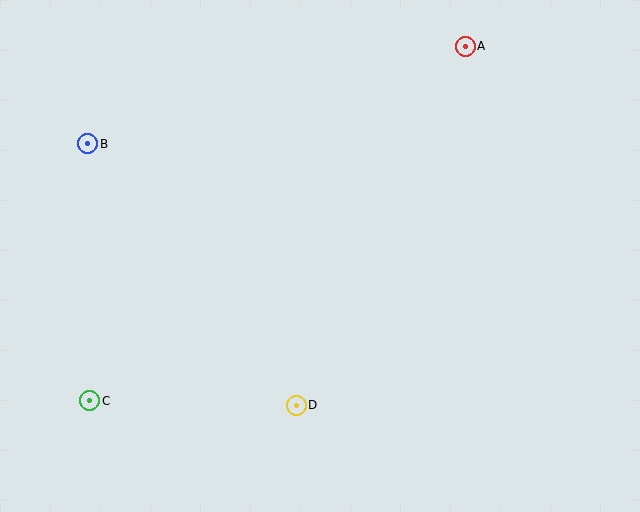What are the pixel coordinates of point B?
Point B is at (88, 144).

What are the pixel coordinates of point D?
Point D is at (296, 405).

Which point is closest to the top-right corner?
Point A is closest to the top-right corner.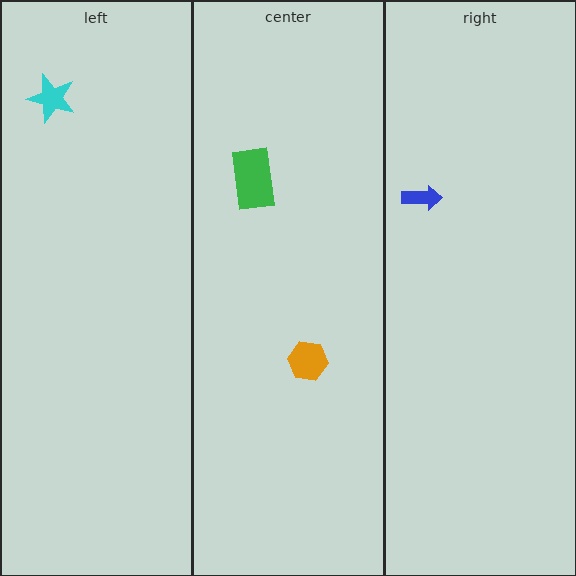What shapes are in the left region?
The cyan star.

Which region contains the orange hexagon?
The center region.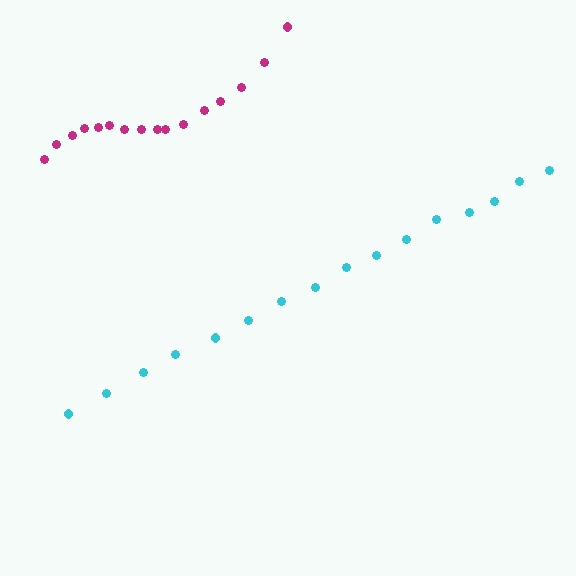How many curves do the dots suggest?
There are 2 distinct paths.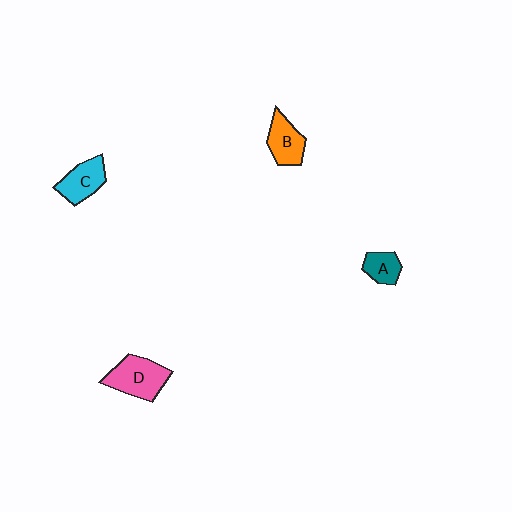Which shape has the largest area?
Shape D (pink).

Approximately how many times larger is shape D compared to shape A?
Approximately 2.0 times.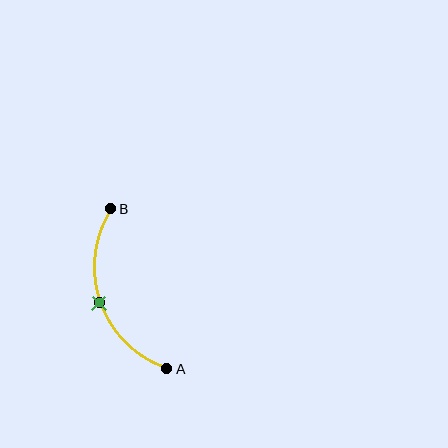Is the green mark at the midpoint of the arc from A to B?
Yes. The green mark lies on the arc at equal arc-length from both A and B — it is the arc midpoint.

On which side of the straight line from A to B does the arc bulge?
The arc bulges to the left of the straight line connecting A and B.